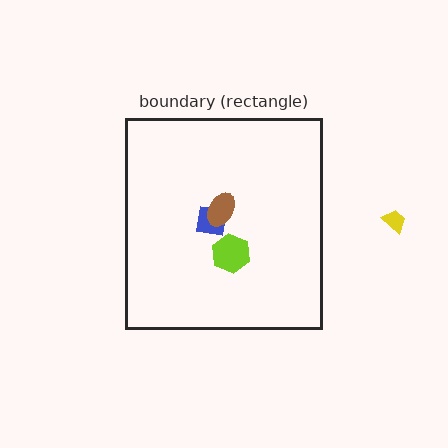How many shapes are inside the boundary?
3 inside, 1 outside.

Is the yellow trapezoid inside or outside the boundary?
Outside.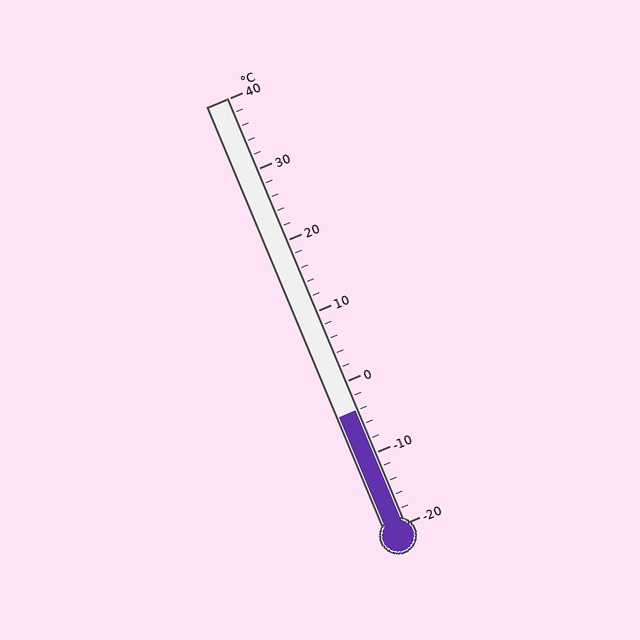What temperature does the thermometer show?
The thermometer shows approximately -4°C.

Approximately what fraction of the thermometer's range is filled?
The thermometer is filled to approximately 25% of its range.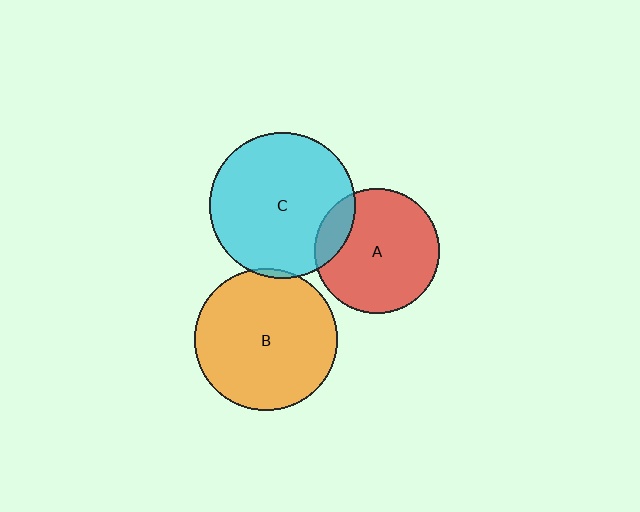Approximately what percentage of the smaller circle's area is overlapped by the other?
Approximately 15%.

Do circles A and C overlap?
Yes.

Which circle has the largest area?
Circle C (cyan).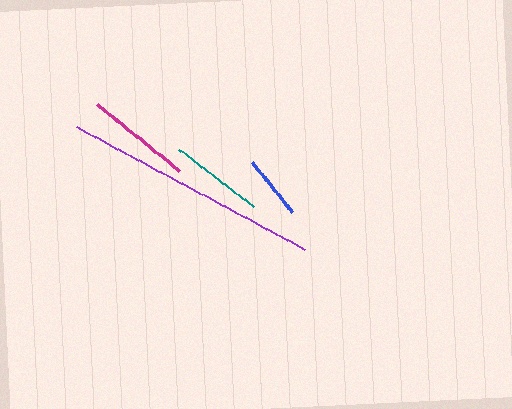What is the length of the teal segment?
The teal segment is approximately 95 pixels long.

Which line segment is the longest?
The purple line is the longest at approximately 259 pixels.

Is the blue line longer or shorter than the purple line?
The purple line is longer than the blue line.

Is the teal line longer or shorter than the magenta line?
The magenta line is longer than the teal line.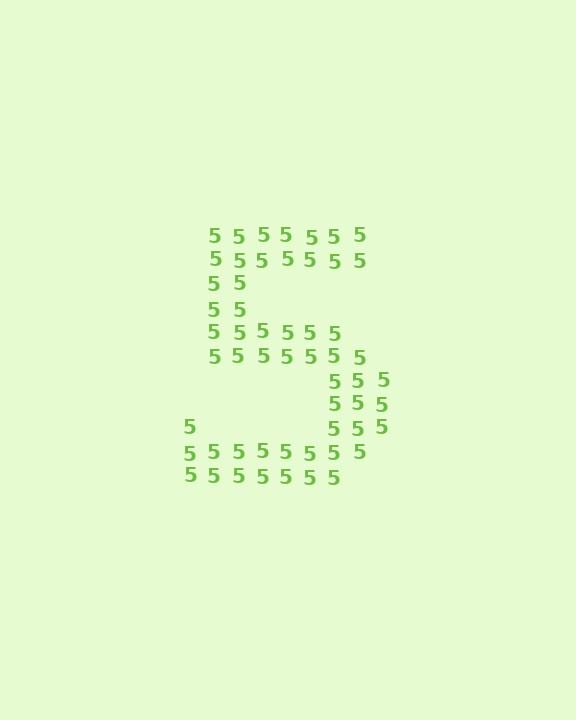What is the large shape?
The large shape is the digit 5.